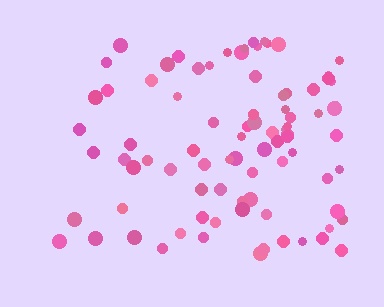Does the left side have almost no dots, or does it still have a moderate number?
Still a moderate number, just noticeably fewer than the right.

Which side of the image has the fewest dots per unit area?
The left.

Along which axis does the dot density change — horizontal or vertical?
Horizontal.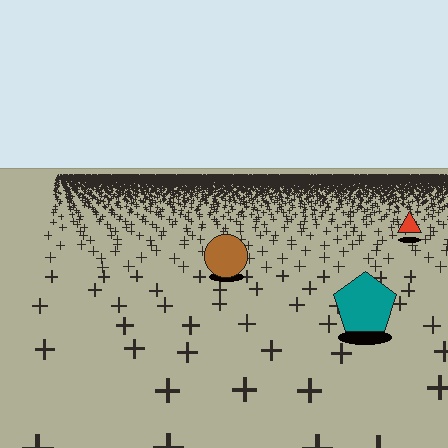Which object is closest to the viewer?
The teal pentagon is closest. The texture marks near it are larger and more spread out.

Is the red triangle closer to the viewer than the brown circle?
No. The brown circle is closer — you can tell from the texture gradient: the ground texture is coarser near it.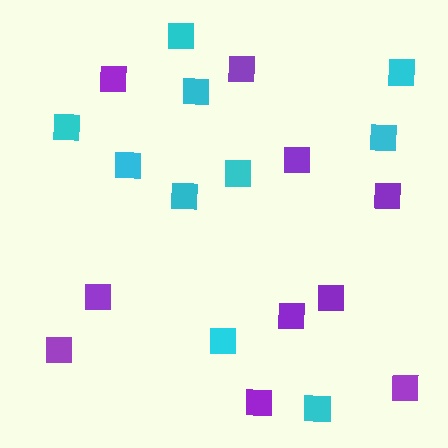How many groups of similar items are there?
There are 2 groups: one group of purple squares (10) and one group of cyan squares (10).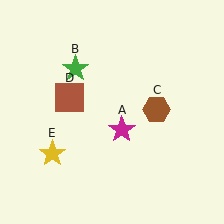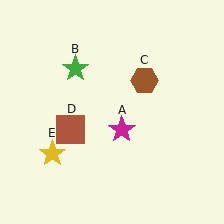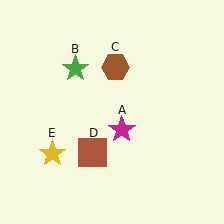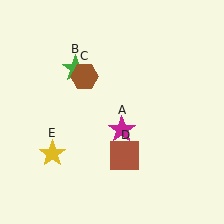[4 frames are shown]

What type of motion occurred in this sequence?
The brown hexagon (object C), brown square (object D) rotated counterclockwise around the center of the scene.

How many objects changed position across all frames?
2 objects changed position: brown hexagon (object C), brown square (object D).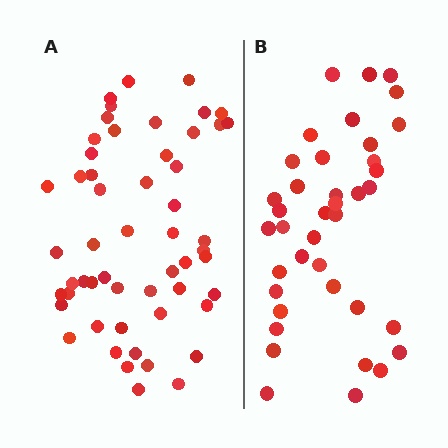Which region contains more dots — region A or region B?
Region A (the left region) has more dots.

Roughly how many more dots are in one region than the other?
Region A has approximately 15 more dots than region B.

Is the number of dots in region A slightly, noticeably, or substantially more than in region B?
Region A has noticeably more, but not dramatically so. The ratio is roughly 1.4 to 1.